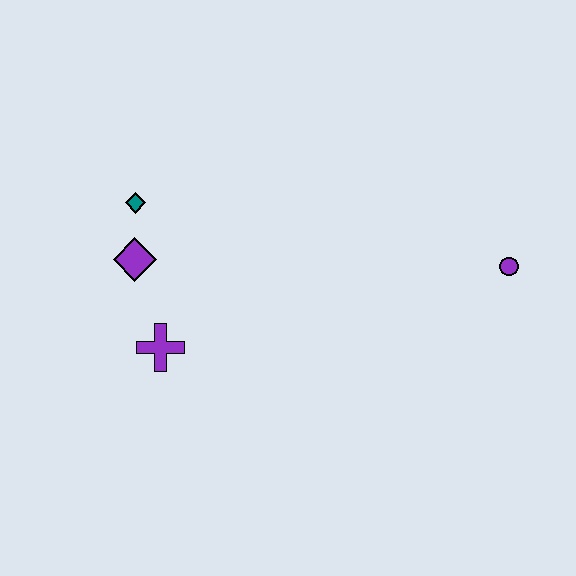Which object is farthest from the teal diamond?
The purple circle is farthest from the teal diamond.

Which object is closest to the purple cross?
The purple diamond is closest to the purple cross.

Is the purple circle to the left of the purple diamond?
No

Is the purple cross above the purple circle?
No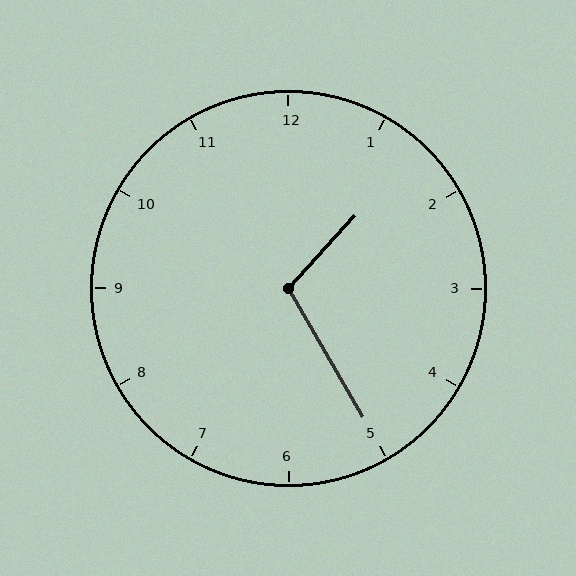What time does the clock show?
1:25.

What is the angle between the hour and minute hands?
Approximately 108 degrees.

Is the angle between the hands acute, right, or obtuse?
It is obtuse.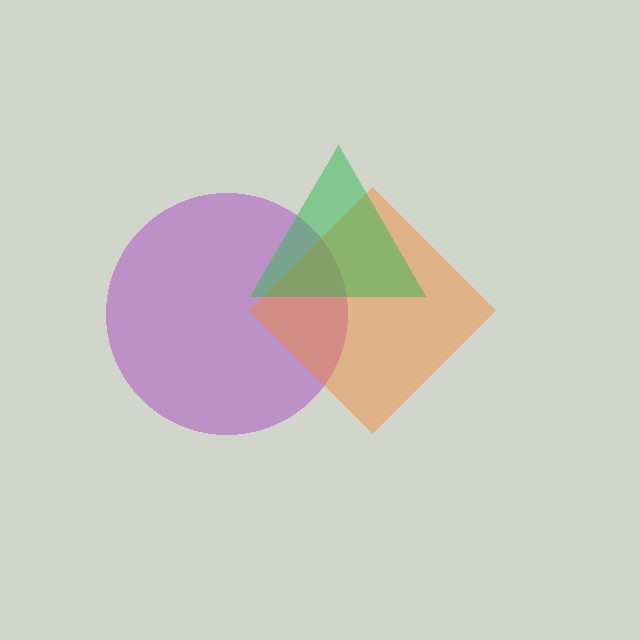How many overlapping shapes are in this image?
There are 3 overlapping shapes in the image.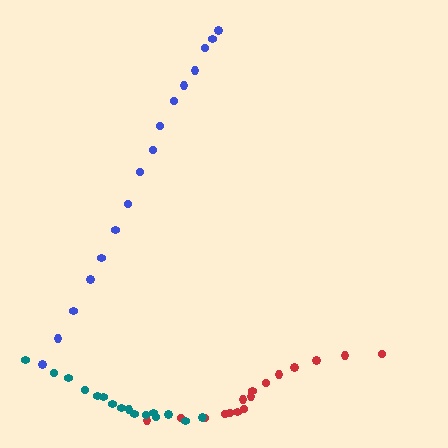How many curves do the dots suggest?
There are 3 distinct paths.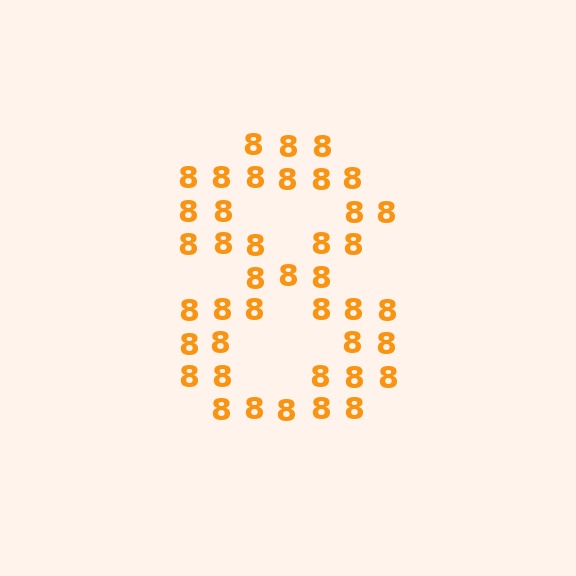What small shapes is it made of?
It is made of small digit 8's.